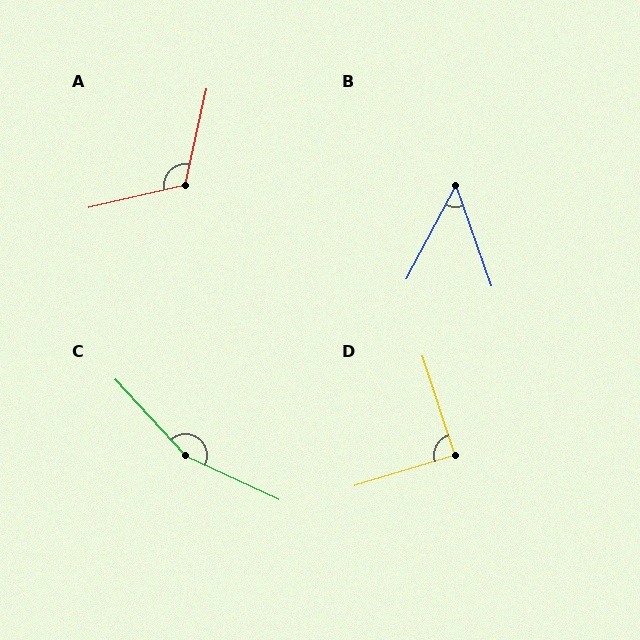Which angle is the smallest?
B, at approximately 47 degrees.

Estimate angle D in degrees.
Approximately 89 degrees.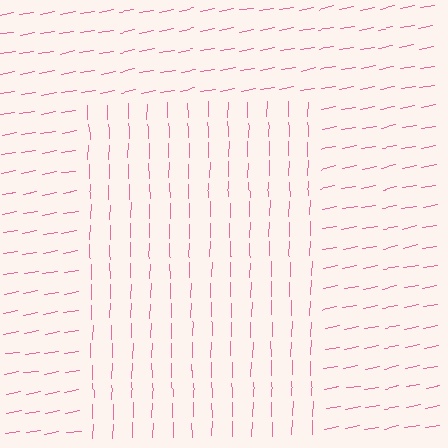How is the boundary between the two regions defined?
The boundary is defined purely by a change in line orientation (approximately 79 degrees difference). All lines are the same color and thickness.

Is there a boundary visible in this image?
Yes, there is a texture boundary formed by a change in line orientation.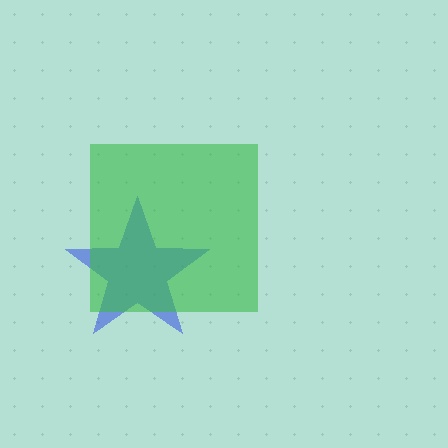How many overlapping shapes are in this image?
There are 2 overlapping shapes in the image.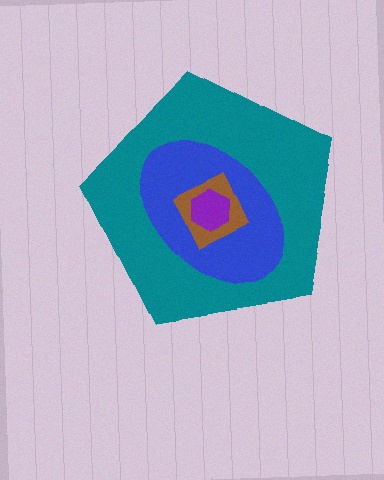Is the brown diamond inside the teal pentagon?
Yes.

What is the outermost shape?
The teal pentagon.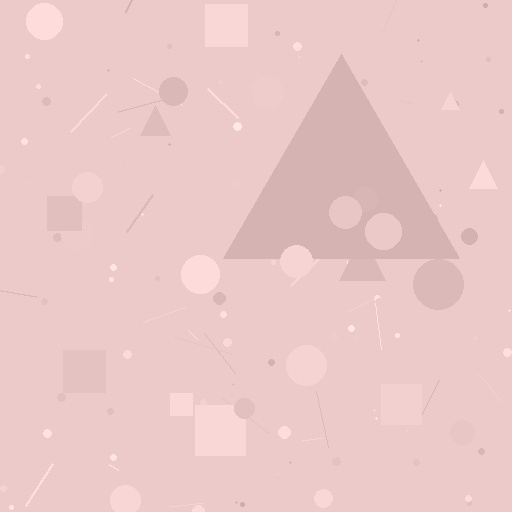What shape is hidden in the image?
A triangle is hidden in the image.